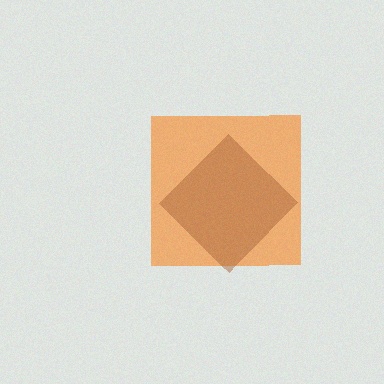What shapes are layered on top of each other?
The layered shapes are: an orange square, a brown diamond.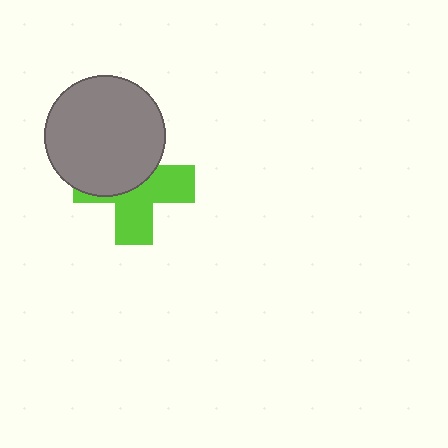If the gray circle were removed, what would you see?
You would see the complete lime cross.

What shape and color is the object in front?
The object in front is a gray circle.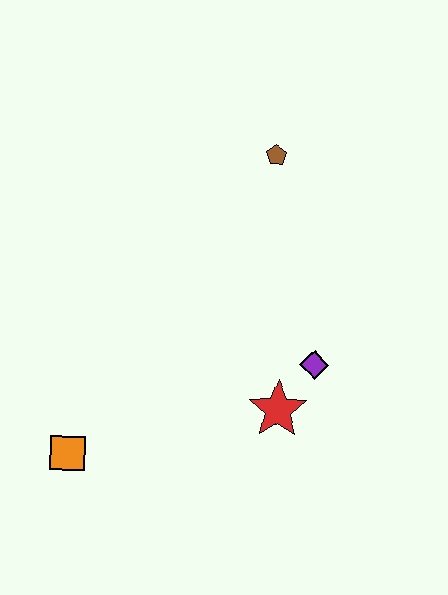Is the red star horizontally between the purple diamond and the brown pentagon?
Yes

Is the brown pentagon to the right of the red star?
No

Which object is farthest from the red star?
The brown pentagon is farthest from the red star.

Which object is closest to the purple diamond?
The red star is closest to the purple diamond.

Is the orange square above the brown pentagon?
No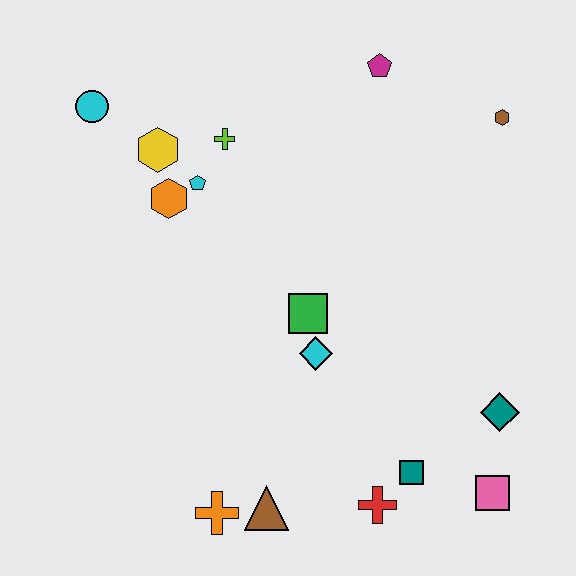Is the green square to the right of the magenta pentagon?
No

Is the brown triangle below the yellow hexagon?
Yes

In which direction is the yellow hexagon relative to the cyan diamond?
The yellow hexagon is above the cyan diamond.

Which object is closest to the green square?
The cyan diamond is closest to the green square.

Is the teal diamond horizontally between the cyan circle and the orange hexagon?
No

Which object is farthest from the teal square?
The cyan circle is farthest from the teal square.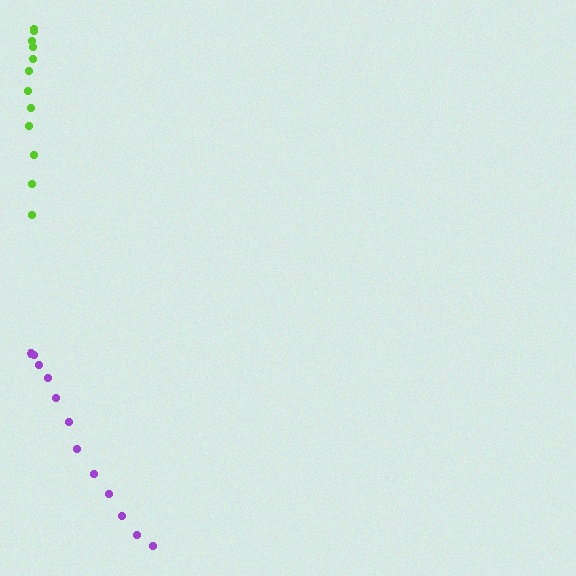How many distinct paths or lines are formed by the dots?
There are 2 distinct paths.